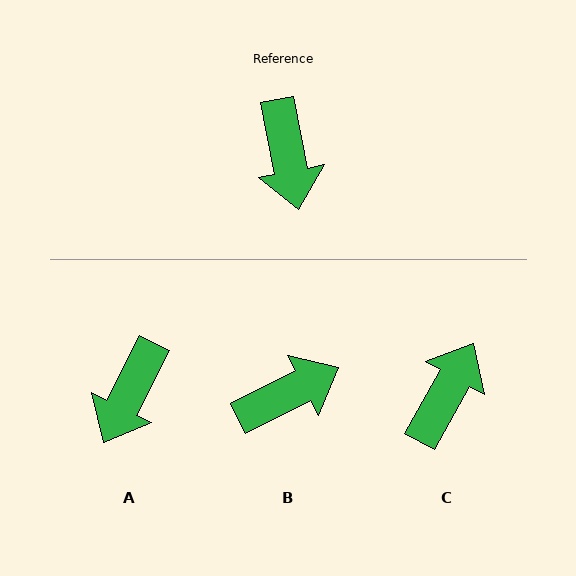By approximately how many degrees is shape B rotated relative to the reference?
Approximately 106 degrees counter-clockwise.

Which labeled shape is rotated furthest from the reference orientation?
C, about 140 degrees away.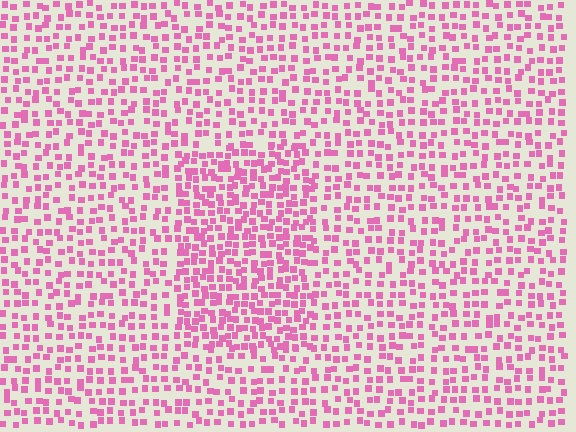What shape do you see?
I see a rectangle.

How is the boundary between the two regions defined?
The boundary is defined by a change in element density (approximately 1.7x ratio). All elements are the same color, size, and shape.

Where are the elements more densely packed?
The elements are more densely packed inside the rectangle boundary.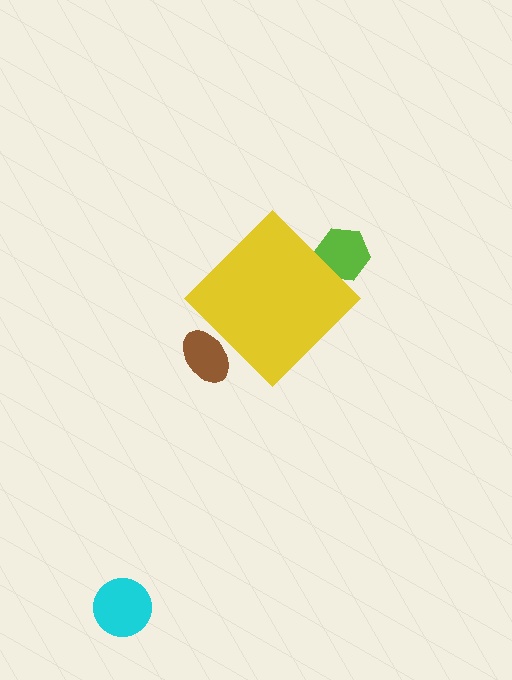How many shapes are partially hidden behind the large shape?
2 shapes are partially hidden.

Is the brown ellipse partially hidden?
Yes, the brown ellipse is partially hidden behind the yellow diamond.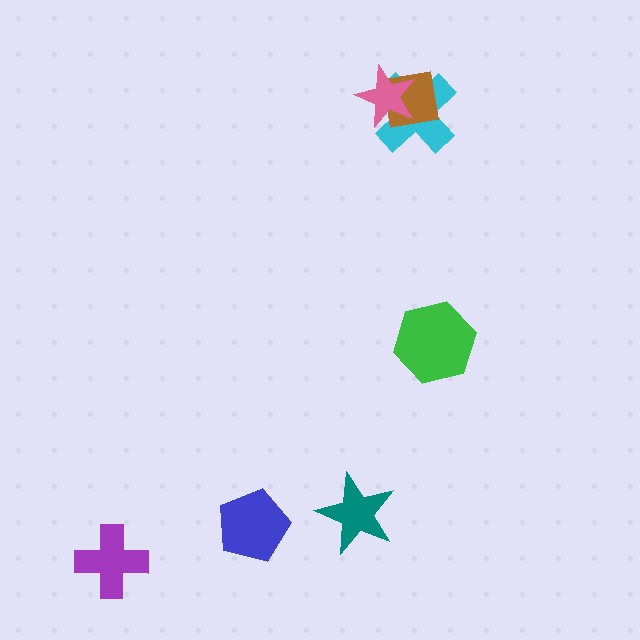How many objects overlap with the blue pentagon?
0 objects overlap with the blue pentagon.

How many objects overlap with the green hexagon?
0 objects overlap with the green hexagon.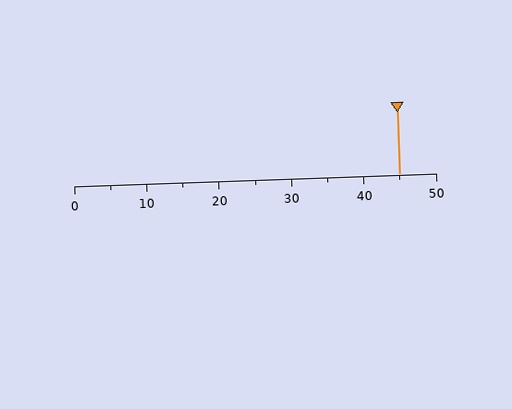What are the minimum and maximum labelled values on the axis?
The axis runs from 0 to 50.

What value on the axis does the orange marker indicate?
The marker indicates approximately 45.